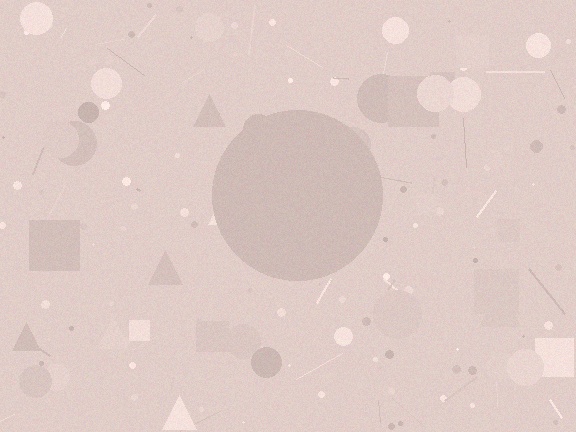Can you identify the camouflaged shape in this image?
The camouflaged shape is a circle.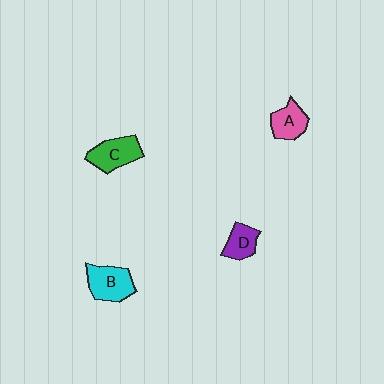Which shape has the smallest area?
Shape D (purple).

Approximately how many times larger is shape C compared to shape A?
Approximately 1.3 times.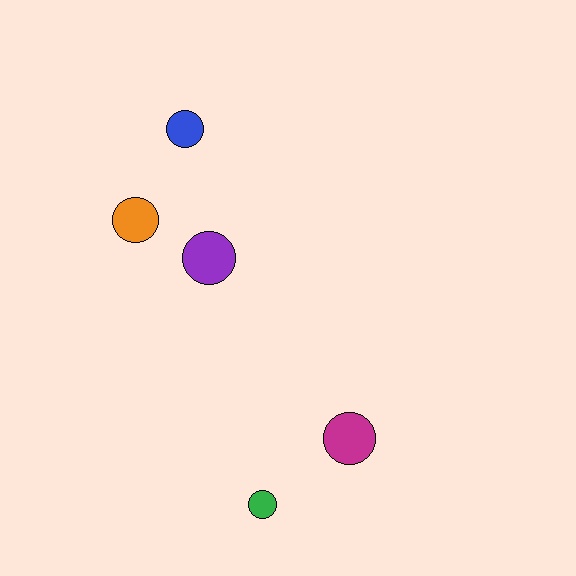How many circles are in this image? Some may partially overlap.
There are 5 circles.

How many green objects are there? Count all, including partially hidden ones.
There is 1 green object.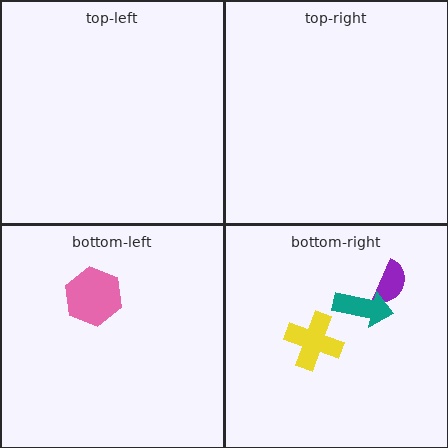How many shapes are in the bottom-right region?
3.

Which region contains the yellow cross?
The bottom-right region.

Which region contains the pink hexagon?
The bottom-left region.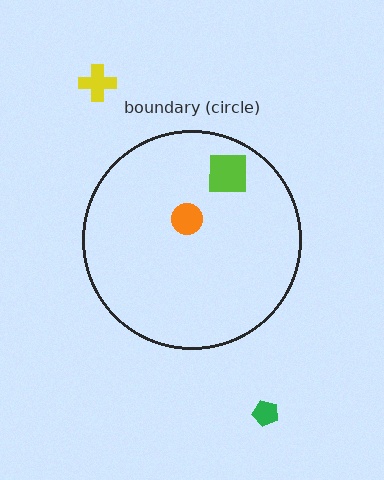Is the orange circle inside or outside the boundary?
Inside.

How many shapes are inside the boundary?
2 inside, 2 outside.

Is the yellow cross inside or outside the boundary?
Outside.